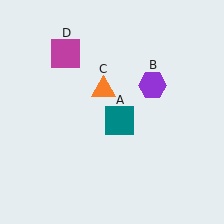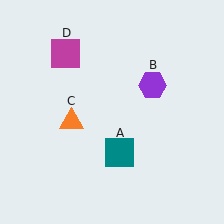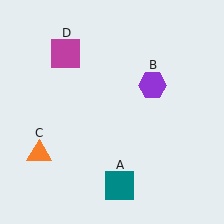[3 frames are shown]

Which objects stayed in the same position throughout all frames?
Purple hexagon (object B) and magenta square (object D) remained stationary.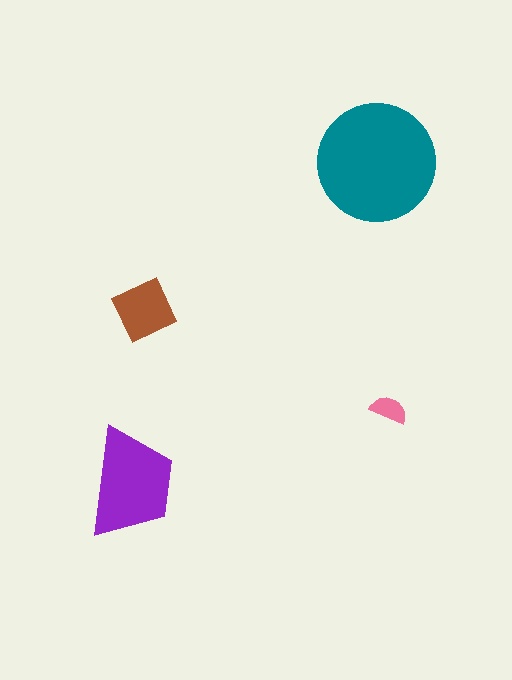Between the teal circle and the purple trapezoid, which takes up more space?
The teal circle.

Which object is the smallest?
The pink semicircle.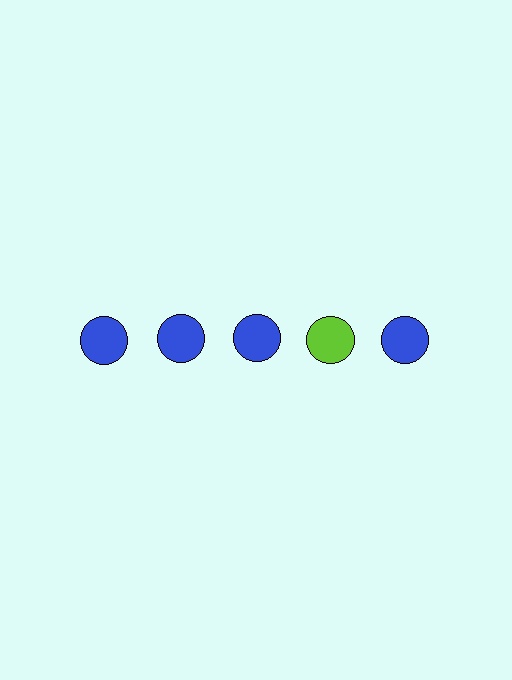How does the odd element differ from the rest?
It has a different color: lime instead of blue.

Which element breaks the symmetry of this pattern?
The lime circle in the top row, second from right column breaks the symmetry. All other shapes are blue circles.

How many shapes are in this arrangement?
There are 5 shapes arranged in a grid pattern.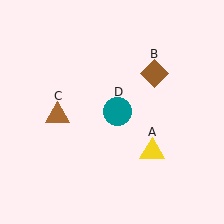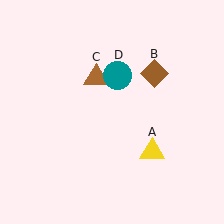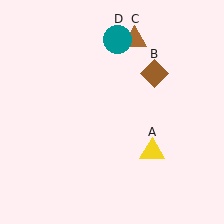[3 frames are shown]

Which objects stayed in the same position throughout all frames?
Yellow triangle (object A) and brown diamond (object B) remained stationary.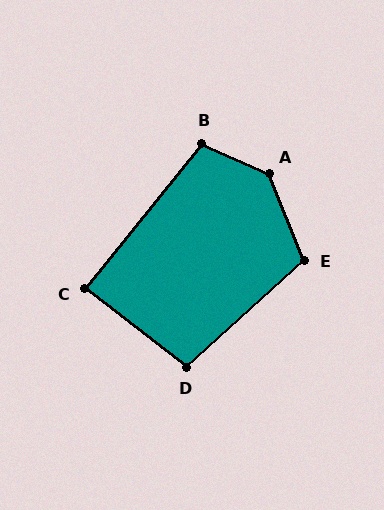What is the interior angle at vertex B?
Approximately 105 degrees (obtuse).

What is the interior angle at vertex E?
Approximately 110 degrees (obtuse).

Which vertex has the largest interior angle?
A, at approximately 136 degrees.